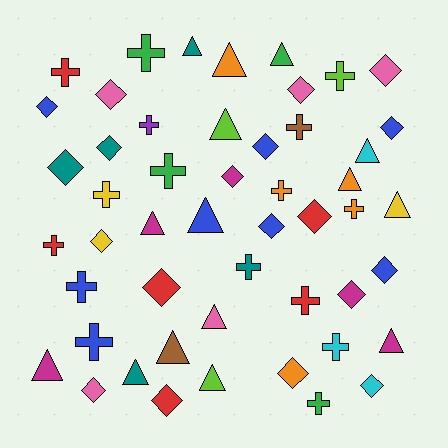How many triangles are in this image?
There are 15 triangles.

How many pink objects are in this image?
There are 5 pink objects.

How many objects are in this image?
There are 50 objects.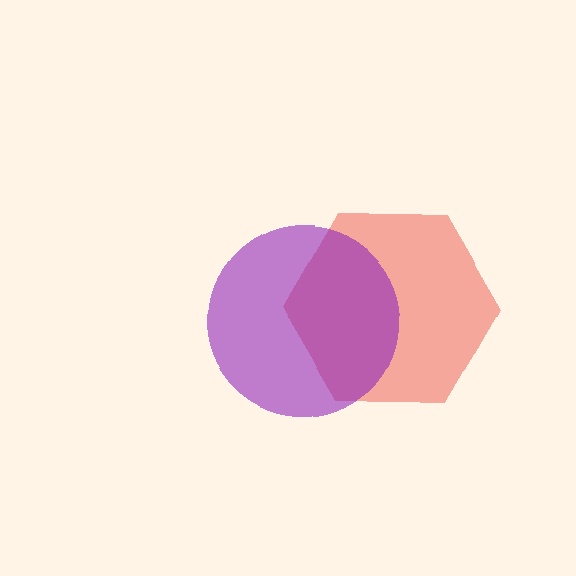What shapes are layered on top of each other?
The layered shapes are: a red hexagon, a purple circle.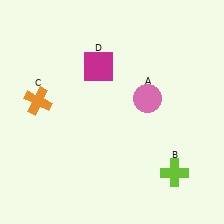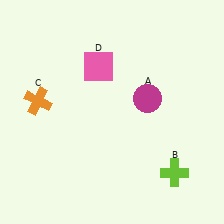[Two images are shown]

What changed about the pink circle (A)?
In Image 1, A is pink. In Image 2, it changed to magenta.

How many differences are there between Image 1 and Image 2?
There are 2 differences between the two images.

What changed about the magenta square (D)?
In Image 1, D is magenta. In Image 2, it changed to pink.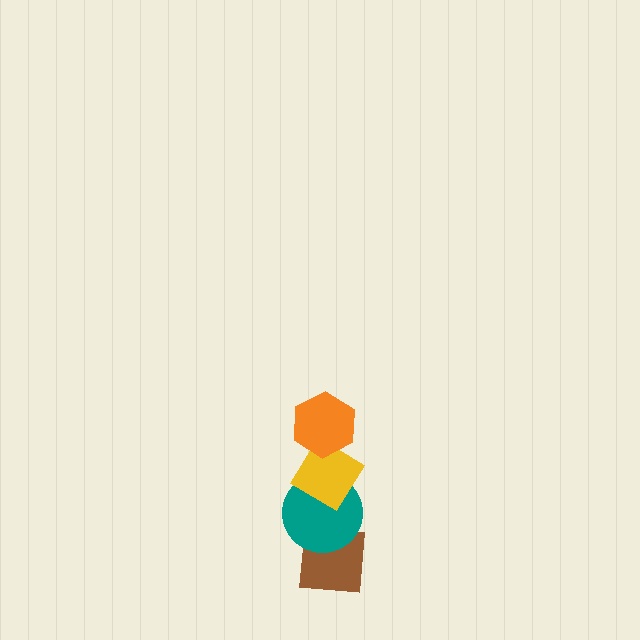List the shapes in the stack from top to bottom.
From top to bottom: the orange hexagon, the yellow diamond, the teal circle, the brown square.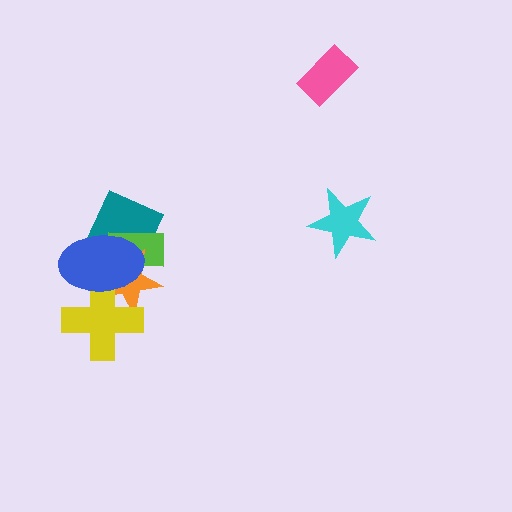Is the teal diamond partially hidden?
Yes, it is partially covered by another shape.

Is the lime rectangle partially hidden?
Yes, it is partially covered by another shape.